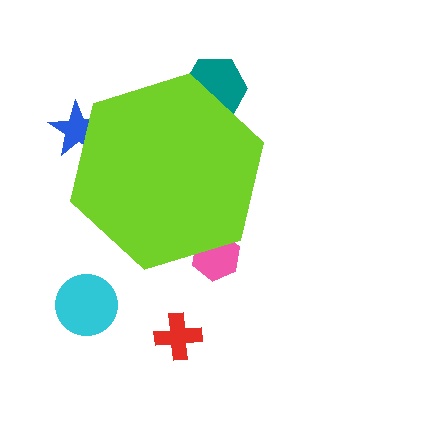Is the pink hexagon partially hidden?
Yes, the pink hexagon is partially hidden behind the lime hexagon.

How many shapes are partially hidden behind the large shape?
3 shapes are partially hidden.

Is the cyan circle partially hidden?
No, the cyan circle is fully visible.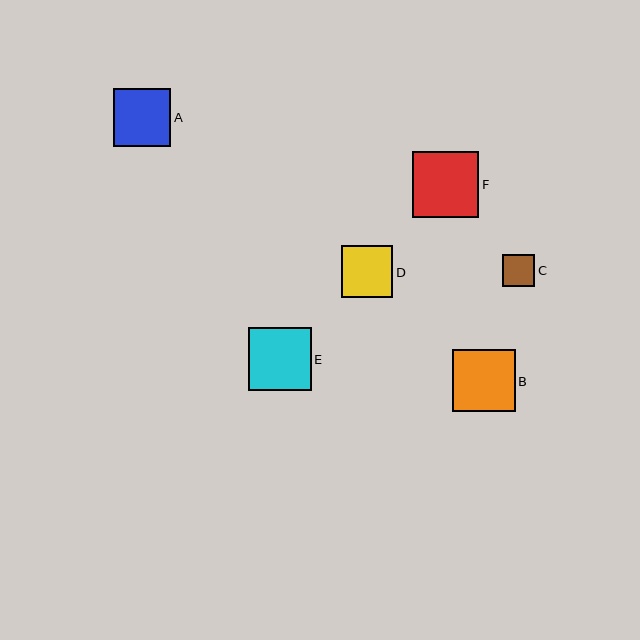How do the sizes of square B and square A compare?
Square B and square A are approximately the same size.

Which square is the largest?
Square F is the largest with a size of approximately 67 pixels.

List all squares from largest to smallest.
From largest to smallest: F, E, B, A, D, C.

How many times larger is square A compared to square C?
Square A is approximately 1.8 times the size of square C.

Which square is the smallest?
Square C is the smallest with a size of approximately 33 pixels.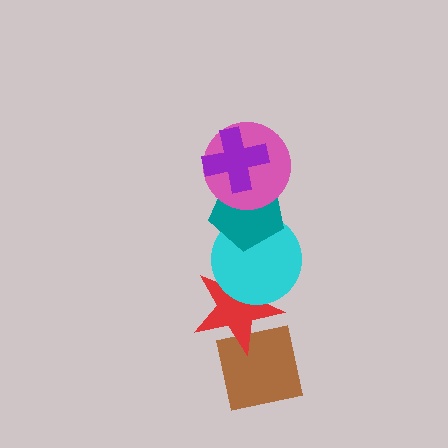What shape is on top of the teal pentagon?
The pink circle is on top of the teal pentagon.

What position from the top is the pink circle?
The pink circle is 2nd from the top.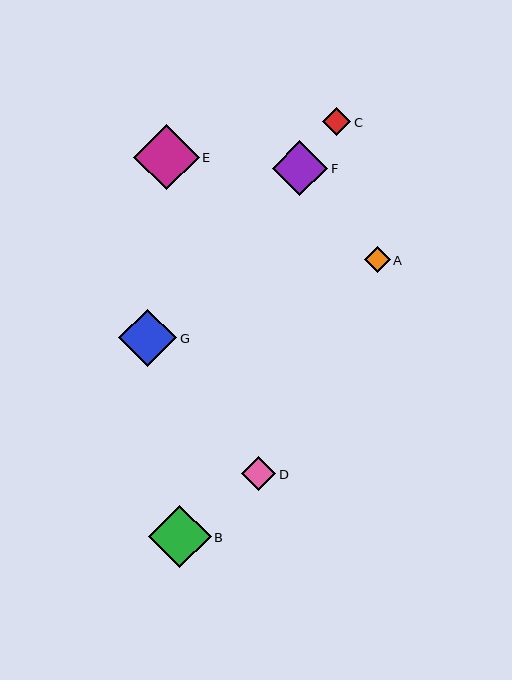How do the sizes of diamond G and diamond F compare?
Diamond G and diamond F are approximately the same size.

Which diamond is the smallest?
Diamond A is the smallest with a size of approximately 26 pixels.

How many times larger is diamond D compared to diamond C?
Diamond D is approximately 1.2 times the size of diamond C.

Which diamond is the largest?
Diamond E is the largest with a size of approximately 65 pixels.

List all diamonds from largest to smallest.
From largest to smallest: E, B, G, F, D, C, A.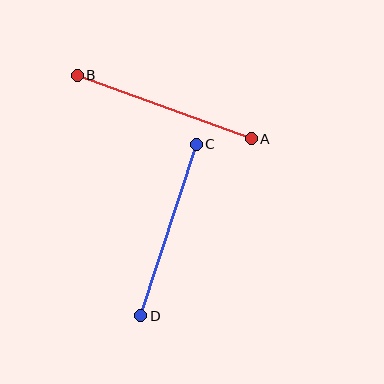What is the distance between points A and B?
The distance is approximately 185 pixels.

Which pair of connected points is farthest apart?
Points A and B are farthest apart.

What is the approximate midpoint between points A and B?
The midpoint is at approximately (164, 107) pixels.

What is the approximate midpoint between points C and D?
The midpoint is at approximately (168, 230) pixels.